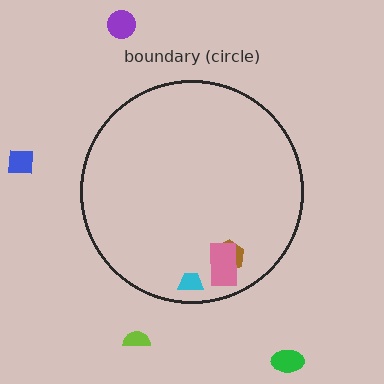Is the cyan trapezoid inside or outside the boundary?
Inside.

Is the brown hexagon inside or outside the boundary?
Inside.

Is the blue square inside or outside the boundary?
Outside.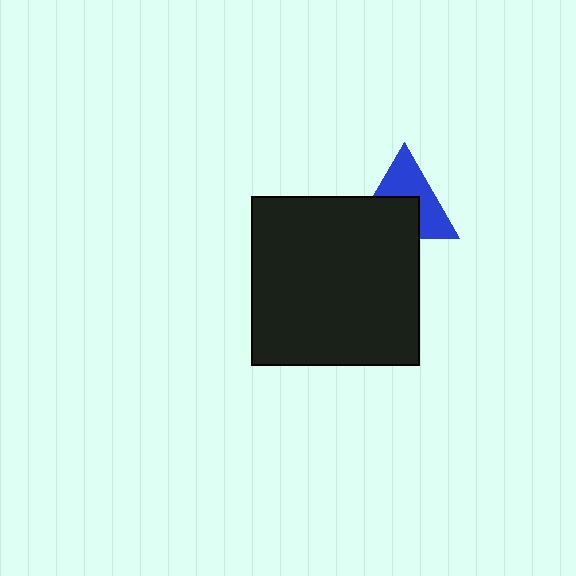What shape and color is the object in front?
The object in front is a black square.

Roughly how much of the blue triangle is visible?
About half of it is visible (roughly 53%).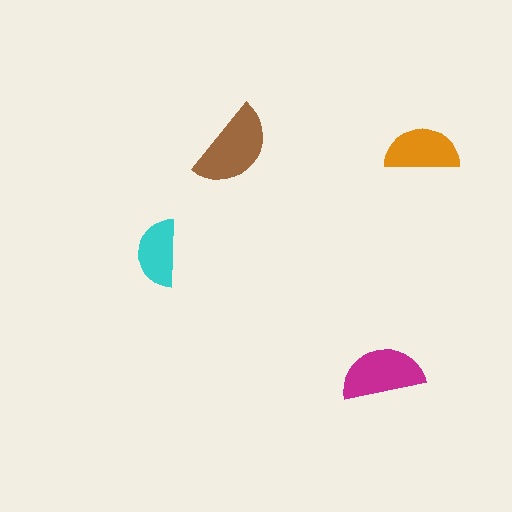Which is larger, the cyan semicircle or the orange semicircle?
The orange one.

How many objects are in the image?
There are 4 objects in the image.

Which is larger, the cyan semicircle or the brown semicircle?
The brown one.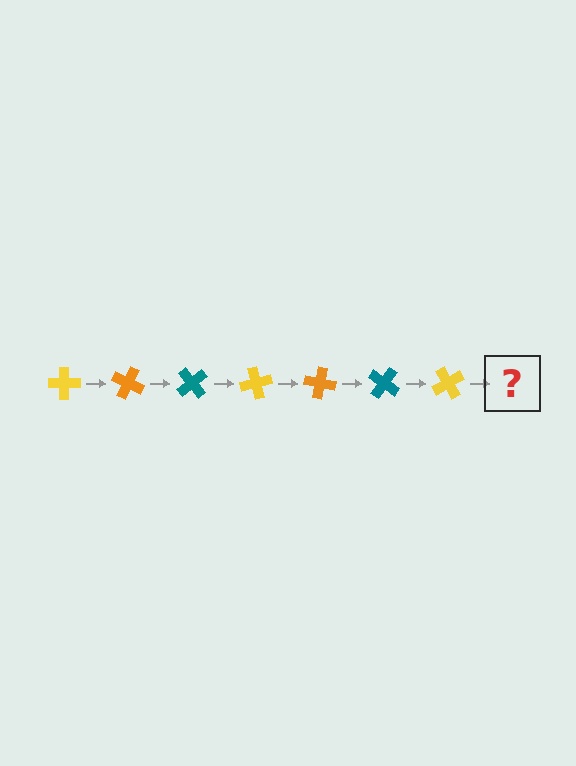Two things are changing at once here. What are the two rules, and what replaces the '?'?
The two rules are that it rotates 25 degrees each step and the color cycles through yellow, orange, and teal. The '?' should be an orange cross, rotated 175 degrees from the start.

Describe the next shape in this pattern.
It should be an orange cross, rotated 175 degrees from the start.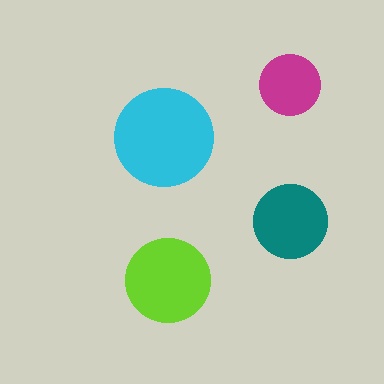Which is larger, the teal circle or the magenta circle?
The teal one.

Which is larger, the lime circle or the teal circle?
The lime one.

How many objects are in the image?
There are 4 objects in the image.